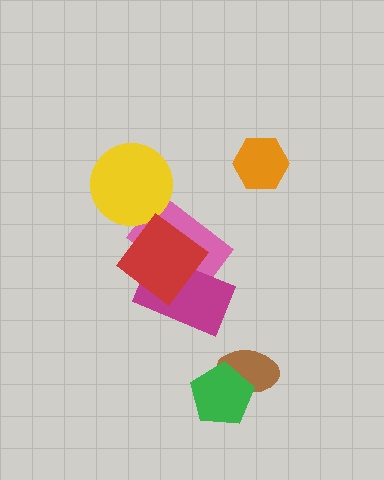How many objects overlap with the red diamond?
2 objects overlap with the red diamond.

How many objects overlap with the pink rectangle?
3 objects overlap with the pink rectangle.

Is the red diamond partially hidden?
No, no other shape covers it.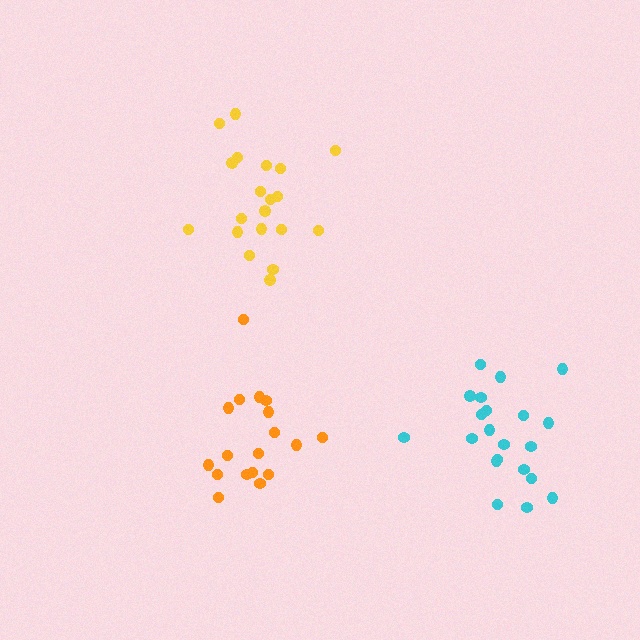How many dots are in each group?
Group 1: 18 dots, Group 2: 21 dots, Group 3: 20 dots (59 total).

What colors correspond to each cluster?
The clusters are colored: orange, cyan, yellow.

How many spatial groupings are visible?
There are 3 spatial groupings.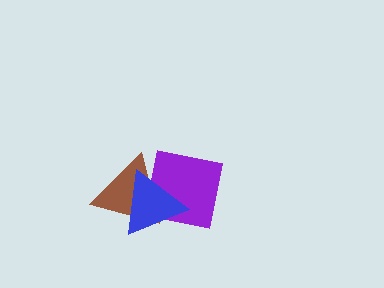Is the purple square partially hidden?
Yes, it is partially covered by another shape.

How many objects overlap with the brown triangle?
2 objects overlap with the brown triangle.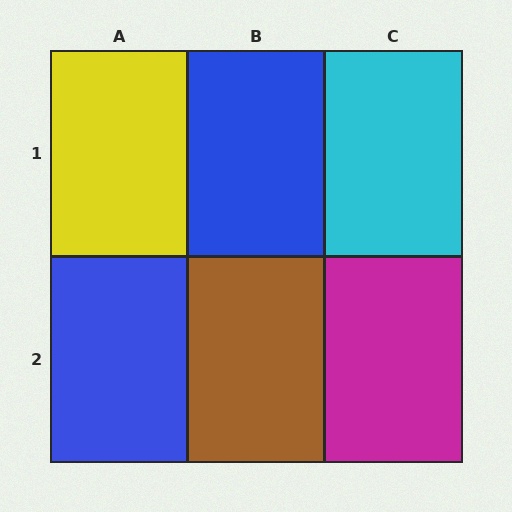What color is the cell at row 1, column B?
Blue.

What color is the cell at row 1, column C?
Cyan.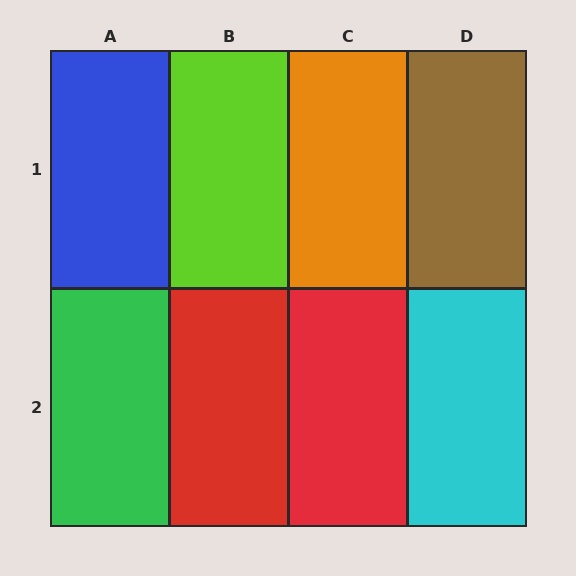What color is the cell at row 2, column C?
Red.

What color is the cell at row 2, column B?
Red.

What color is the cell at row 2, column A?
Green.